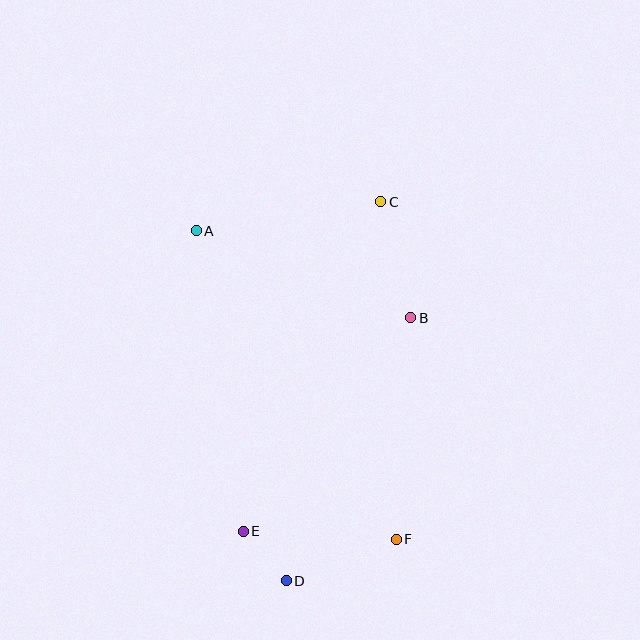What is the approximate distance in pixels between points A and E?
The distance between A and E is approximately 304 pixels.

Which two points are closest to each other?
Points D and E are closest to each other.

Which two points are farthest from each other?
Points C and D are farthest from each other.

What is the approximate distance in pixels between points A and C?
The distance between A and C is approximately 187 pixels.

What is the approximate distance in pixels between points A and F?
The distance between A and F is approximately 368 pixels.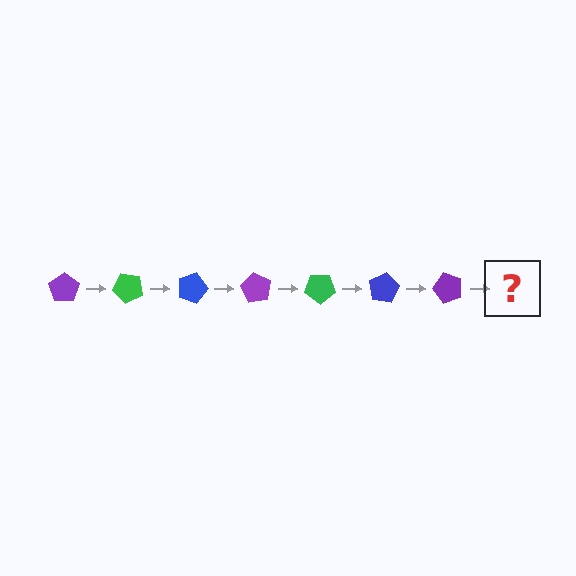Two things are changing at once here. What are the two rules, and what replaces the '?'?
The two rules are that it rotates 45 degrees each step and the color cycles through purple, green, and blue. The '?' should be a green pentagon, rotated 315 degrees from the start.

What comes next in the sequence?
The next element should be a green pentagon, rotated 315 degrees from the start.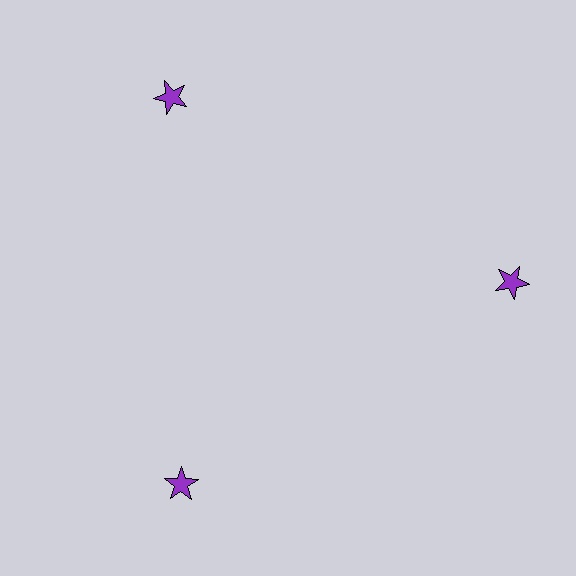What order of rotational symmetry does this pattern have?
This pattern has 3-fold rotational symmetry.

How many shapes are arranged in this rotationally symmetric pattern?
There are 3 shapes, arranged in 3 groups of 1.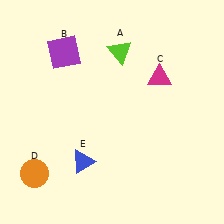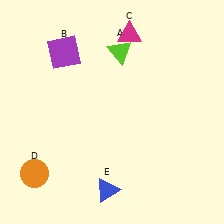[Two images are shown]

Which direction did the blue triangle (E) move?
The blue triangle (E) moved down.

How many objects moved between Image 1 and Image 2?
2 objects moved between the two images.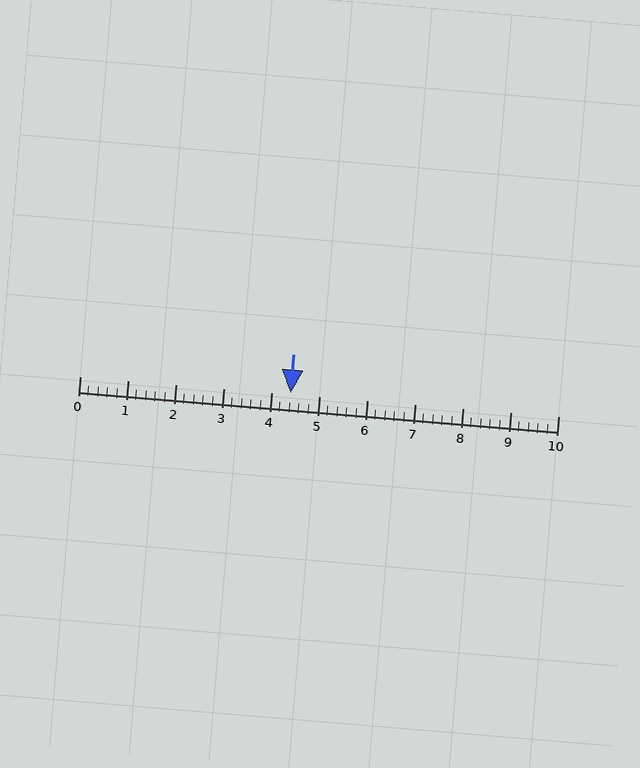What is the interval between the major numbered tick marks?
The major tick marks are spaced 1 units apart.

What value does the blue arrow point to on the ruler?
The blue arrow points to approximately 4.4.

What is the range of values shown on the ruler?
The ruler shows values from 0 to 10.